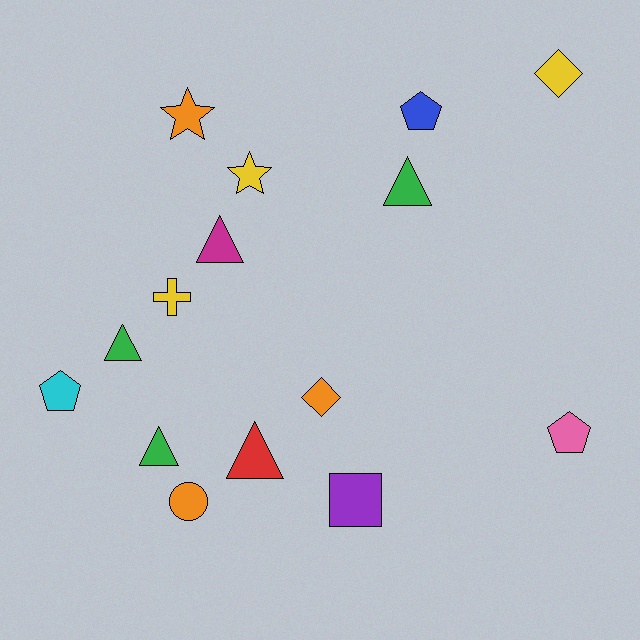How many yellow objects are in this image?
There are 3 yellow objects.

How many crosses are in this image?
There is 1 cross.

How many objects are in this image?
There are 15 objects.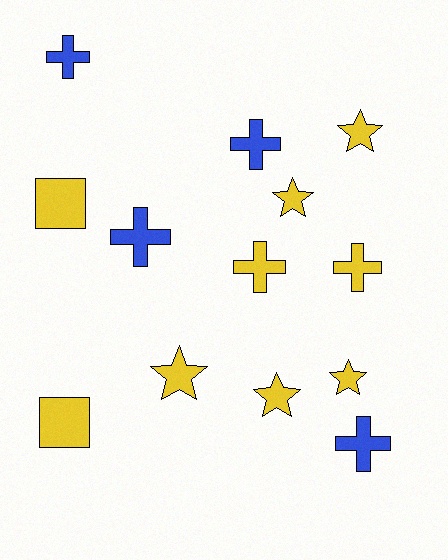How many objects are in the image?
There are 13 objects.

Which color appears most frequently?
Yellow, with 9 objects.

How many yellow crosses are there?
There are 2 yellow crosses.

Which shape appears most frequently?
Cross, with 6 objects.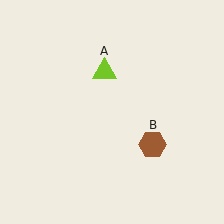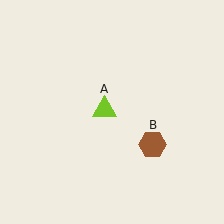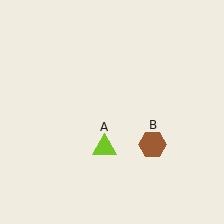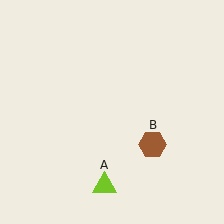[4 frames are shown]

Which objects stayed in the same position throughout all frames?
Brown hexagon (object B) remained stationary.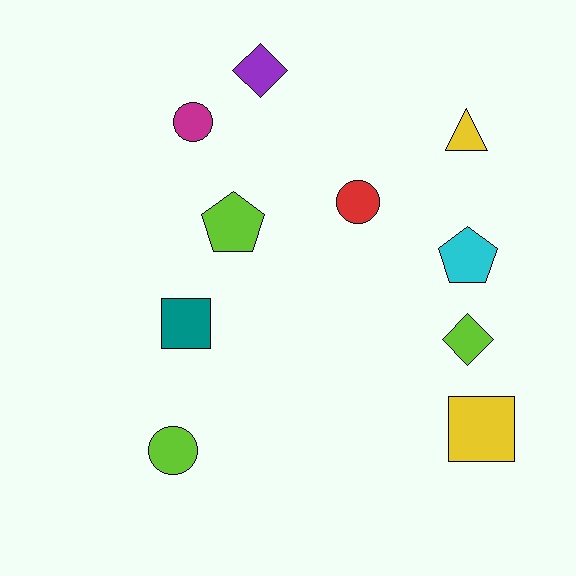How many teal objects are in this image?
There is 1 teal object.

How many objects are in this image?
There are 10 objects.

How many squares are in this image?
There are 2 squares.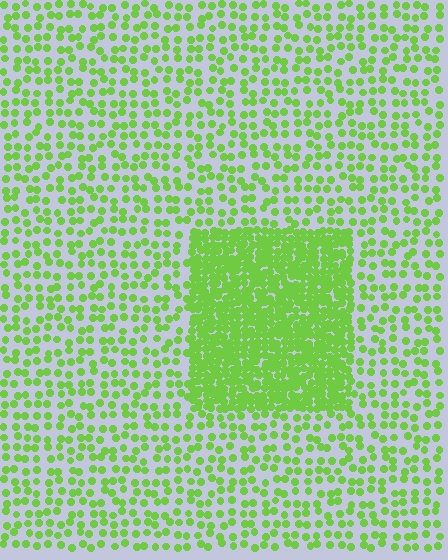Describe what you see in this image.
The image contains small lime elements arranged at two different densities. A rectangle-shaped region is visible where the elements are more densely packed than the surrounding area.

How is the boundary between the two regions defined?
The boundary is defined by a change in element density (approximately 2.7x ratio). All elements are the same color, size, and shape.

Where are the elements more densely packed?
The elements are more densely packed inside the rectangle boundary.